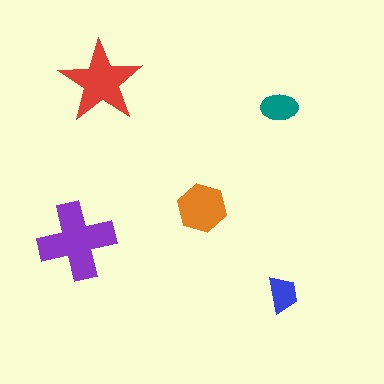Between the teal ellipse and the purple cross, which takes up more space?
The purple cross.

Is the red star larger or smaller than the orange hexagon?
Larger.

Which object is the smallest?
The blue trapezoid.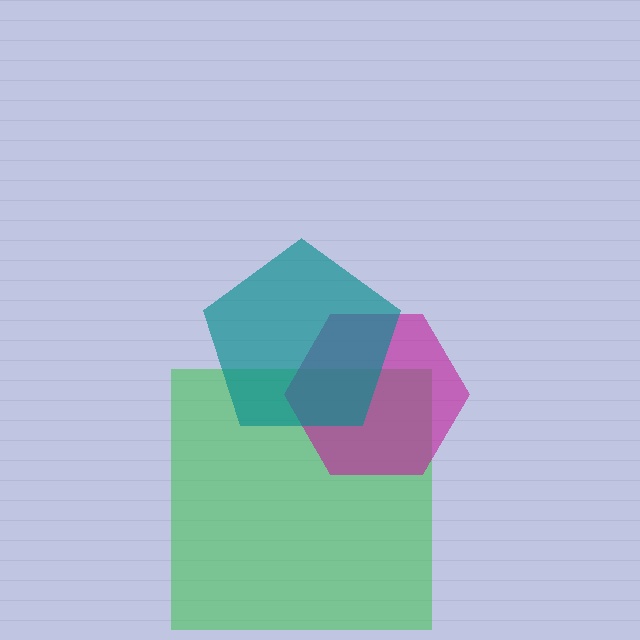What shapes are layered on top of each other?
The layered shapes are: a green square, a magenta hexagon, a teal pentagon.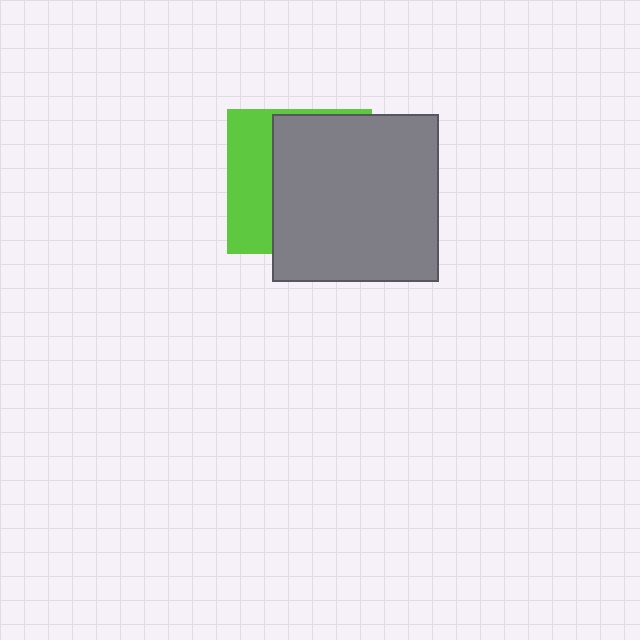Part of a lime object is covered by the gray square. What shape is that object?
It is a square.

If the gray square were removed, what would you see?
You would see the complete lime square.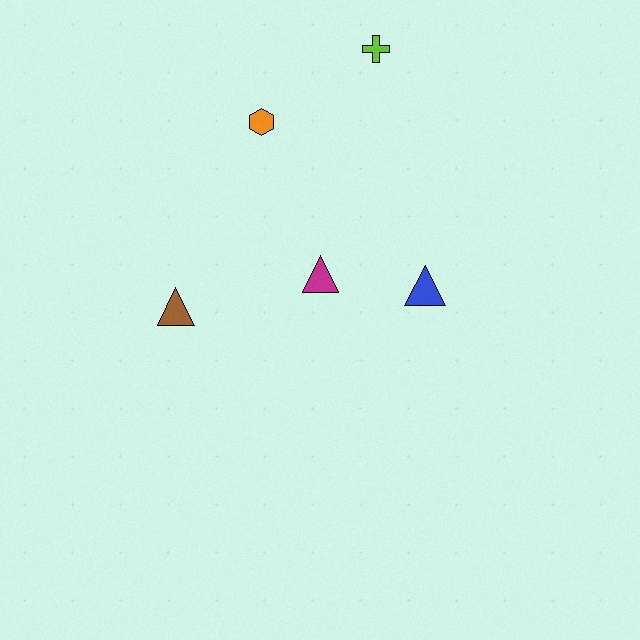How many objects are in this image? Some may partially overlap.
There are 5 objects.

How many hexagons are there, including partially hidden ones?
There is 1 hexagon.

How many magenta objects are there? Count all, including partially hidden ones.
There is 1 magenta object.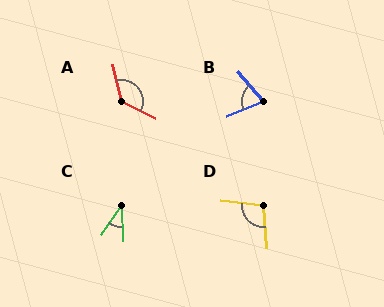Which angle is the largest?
A, at approximately 129 degrees.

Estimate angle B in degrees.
Approximately 72 degrees.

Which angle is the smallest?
C, at approximately 37 degrees.